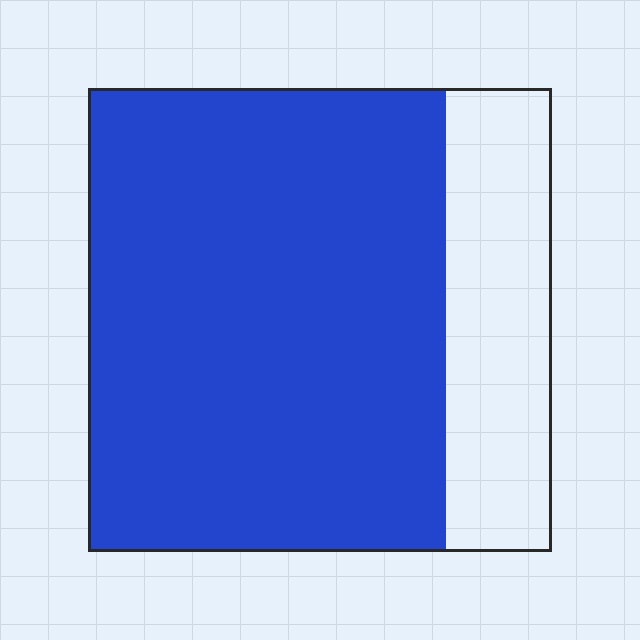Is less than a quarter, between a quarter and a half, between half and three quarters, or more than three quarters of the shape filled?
More than three quarters.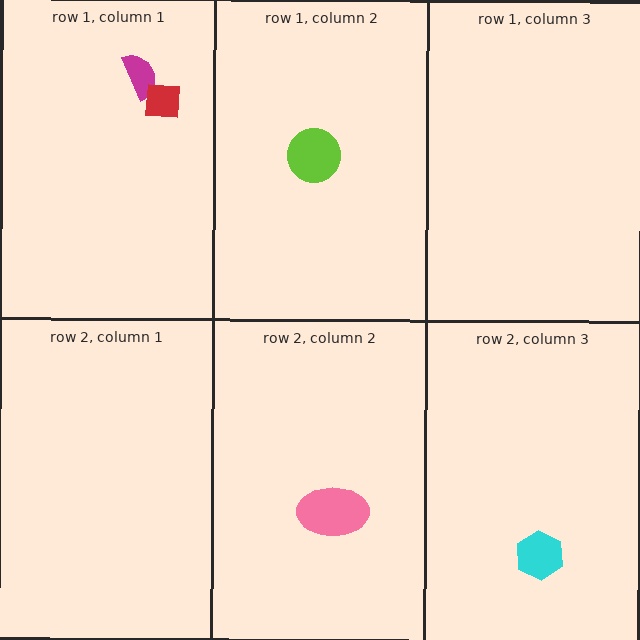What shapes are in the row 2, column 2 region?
The pink ellipse.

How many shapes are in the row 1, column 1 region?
2.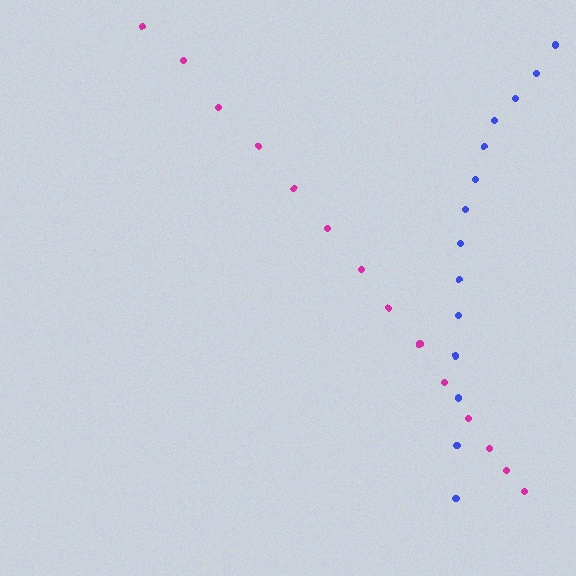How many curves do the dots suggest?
There are 2 distinct paths.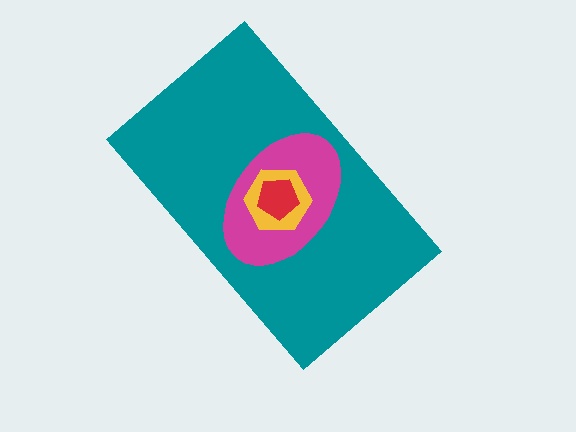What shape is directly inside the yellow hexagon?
The red pentagon.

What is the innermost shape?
The red pentagon.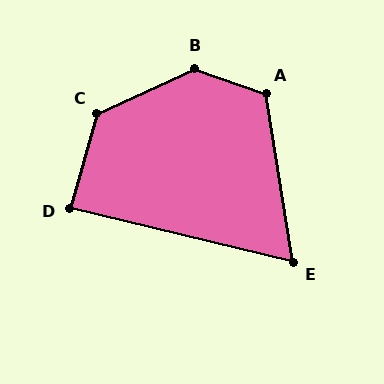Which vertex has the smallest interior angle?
E, at approximately 68 degrees.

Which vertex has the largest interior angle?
B, at approximately 136 degrees.